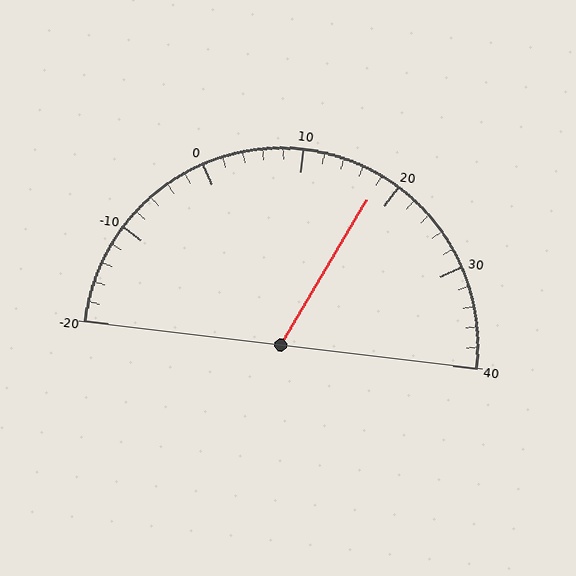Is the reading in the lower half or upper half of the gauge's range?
The reading is in the upper half of the range (-20 to 40).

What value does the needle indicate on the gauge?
The needle indicates approximately 18.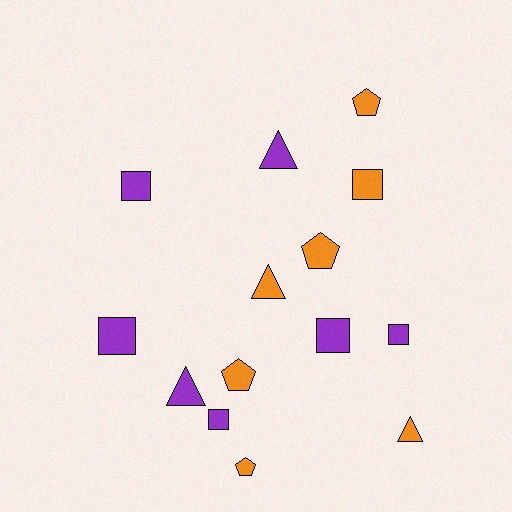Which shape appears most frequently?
Square, with 6 objects.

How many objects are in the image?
There are 14 objects.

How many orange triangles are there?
There are 2 orange triangles.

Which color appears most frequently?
Orange, with 7 objects.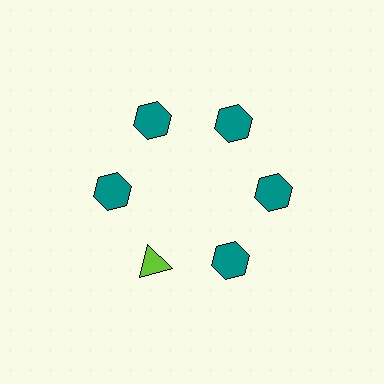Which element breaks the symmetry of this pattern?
The lime triangle at roughly the 7 o'clock position breaks the symmetry. All other shapes are teal hexagons.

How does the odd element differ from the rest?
It differs in both color (lime instead of teal) and shape (triangle instead of hexagon).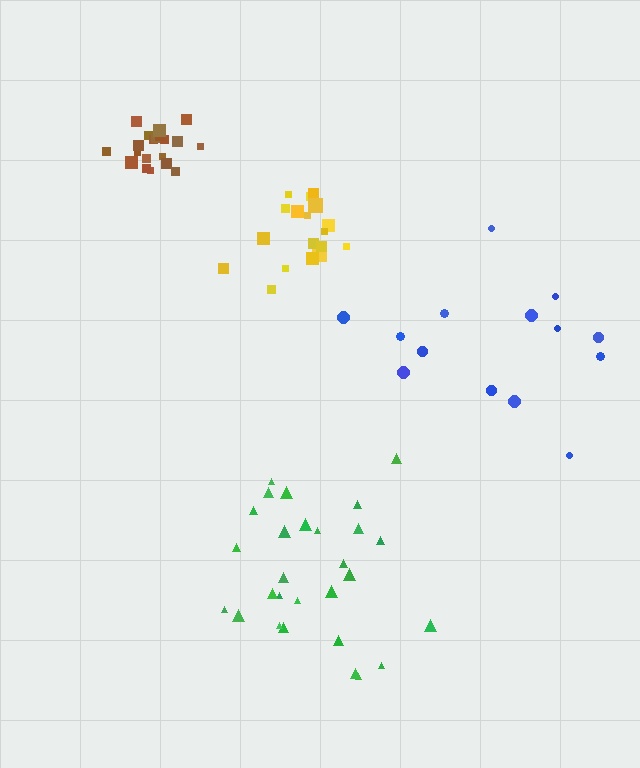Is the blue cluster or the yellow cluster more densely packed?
Yellow.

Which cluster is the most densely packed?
Brown.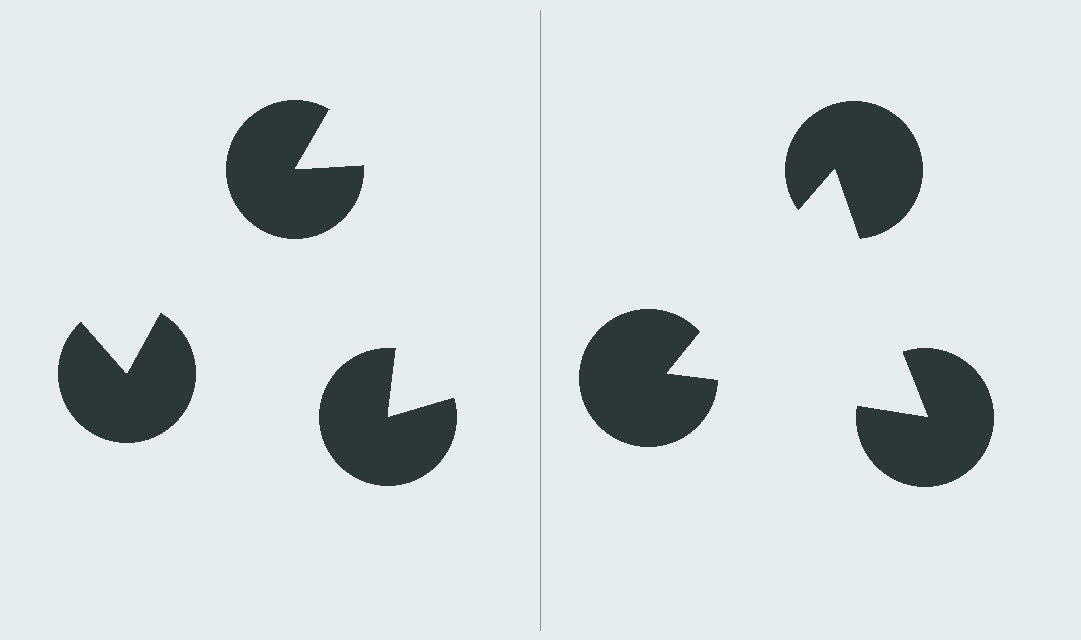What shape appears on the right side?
An illusory triangle.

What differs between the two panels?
The pac-man discs are positioned identically on both sides; only the wedge orientations differ. On the right they align to a triangle; on the left they are misaligned.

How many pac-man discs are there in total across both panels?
6 — 3 on each side.